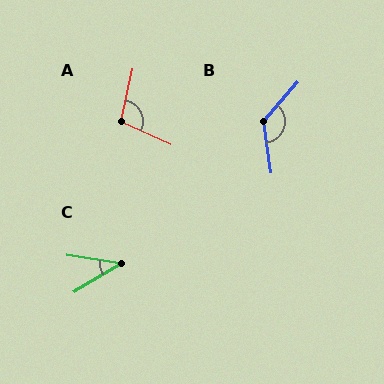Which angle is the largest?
B, at approximately 131 degrees.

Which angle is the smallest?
C, at approximately 40 degrees.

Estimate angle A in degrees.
Approximately 102 degrees.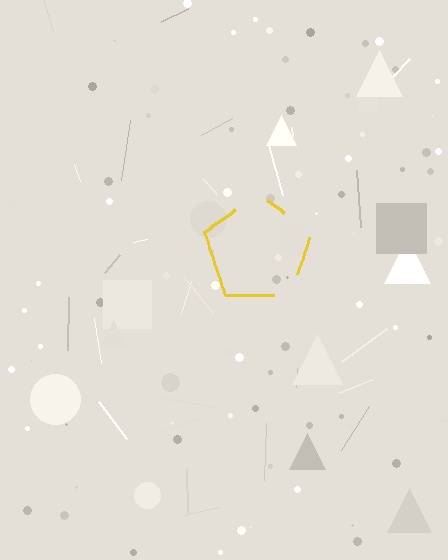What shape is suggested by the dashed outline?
The dashed outline suggests a pentagon.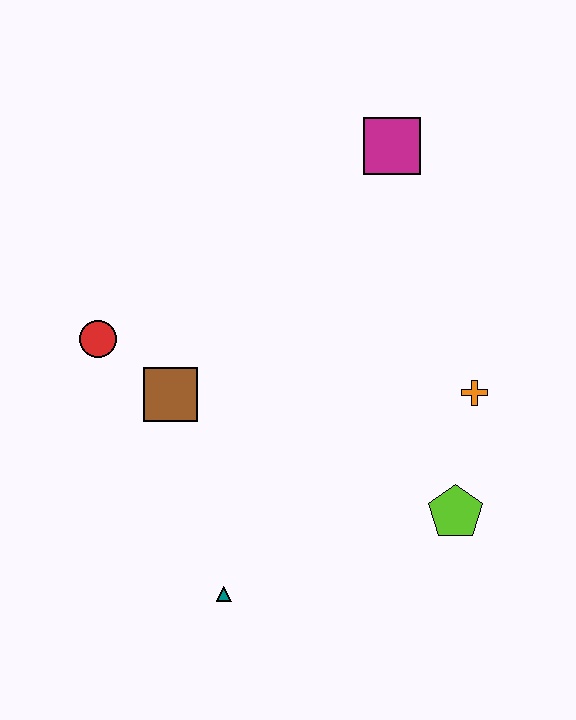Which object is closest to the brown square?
The red circle is closest to the brown square.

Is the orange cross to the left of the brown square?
No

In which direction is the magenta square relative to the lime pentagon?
The magenta square is above the lime pentagon.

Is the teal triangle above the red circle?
No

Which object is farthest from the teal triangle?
The magenta square is farthest from the teal triangle.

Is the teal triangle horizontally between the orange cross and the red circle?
Yes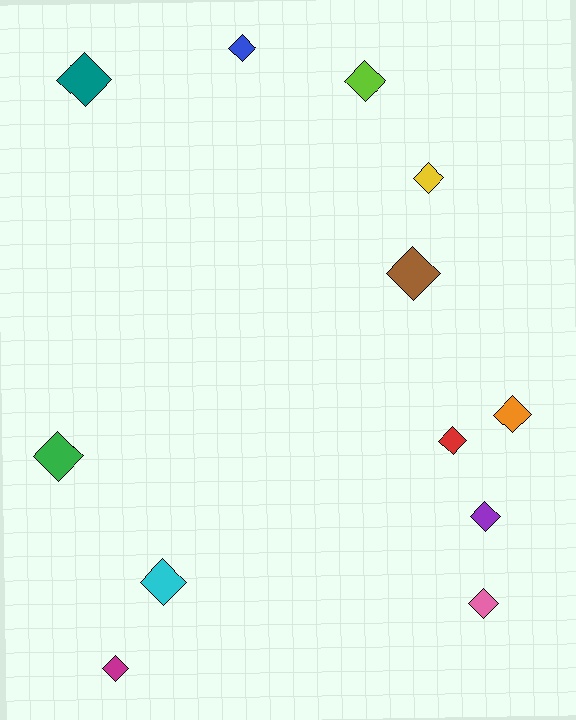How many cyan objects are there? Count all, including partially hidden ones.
There is 1 cyan object.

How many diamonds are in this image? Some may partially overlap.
There are 12 diamonds.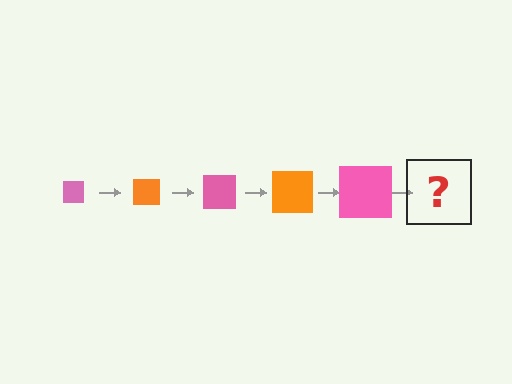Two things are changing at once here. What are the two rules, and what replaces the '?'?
The two rules are that the square grows larger each step and the color cycles through pink and orange. The '?' should be an orange square, larger than the previous one.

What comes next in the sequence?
The next element should be an orange square, larger than the previous one.